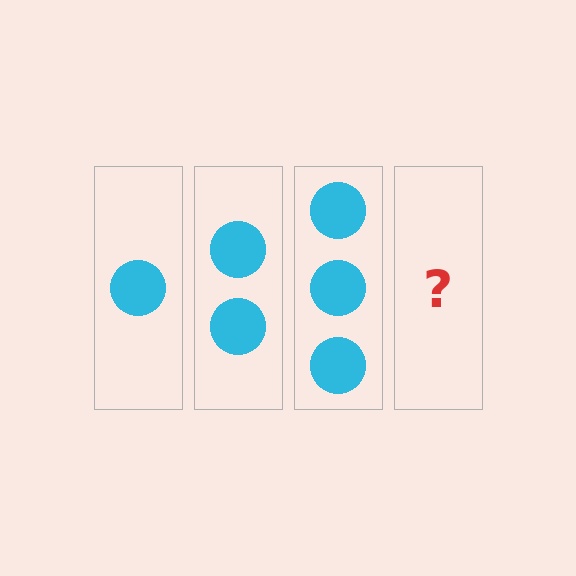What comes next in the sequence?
The next element should be 4 circles.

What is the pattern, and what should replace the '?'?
The pattern is that each step adds one more circle. The '?' should be 4 circles.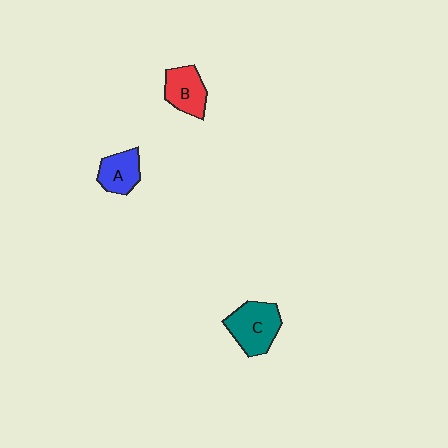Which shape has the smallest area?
Shape A (blue).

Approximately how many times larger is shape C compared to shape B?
Approximately 1.3 times.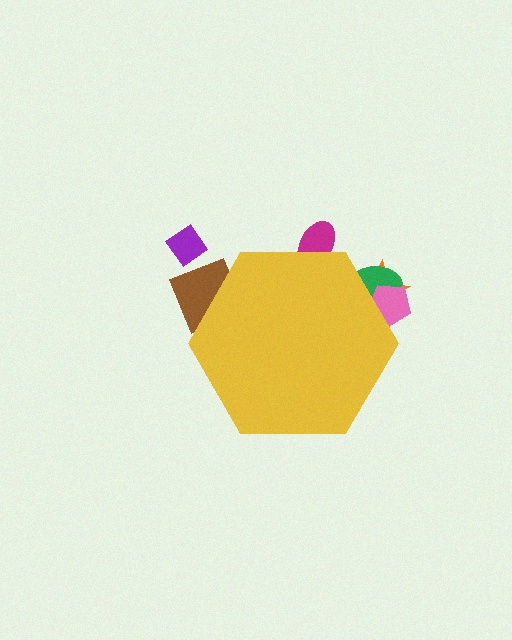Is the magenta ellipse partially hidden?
Yes, the magenta ellipse is partially hidden behind the yellow hexagon.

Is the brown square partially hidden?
Yes, the brown square is partially hidden behind the yellow hexagon.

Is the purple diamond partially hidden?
No, the purple diamond is fully visible.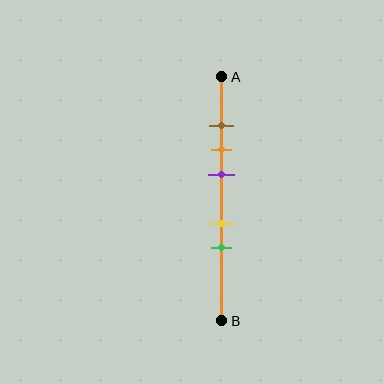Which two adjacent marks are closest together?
The brown and orange marks are the closest adjacent pair.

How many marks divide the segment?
There are 5 marks dividing the segment.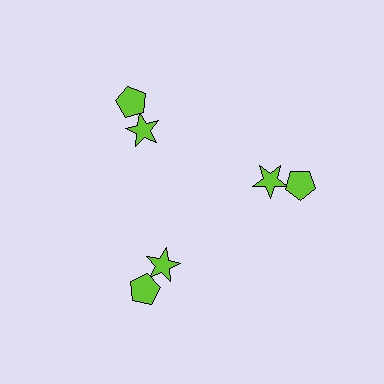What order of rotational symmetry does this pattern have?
This pattern has 3-fold rotational symmetry.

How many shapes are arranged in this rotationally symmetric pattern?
There are 6 shapes, arranged in 3 groups of 2.